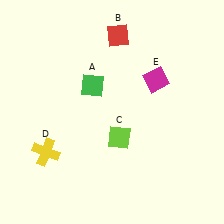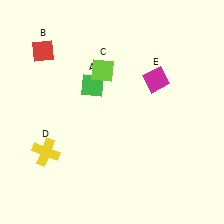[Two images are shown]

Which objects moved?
The objects that moved are: the red diamond (B), the lime diamond (C).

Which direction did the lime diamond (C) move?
The lime diamond (C) moved up.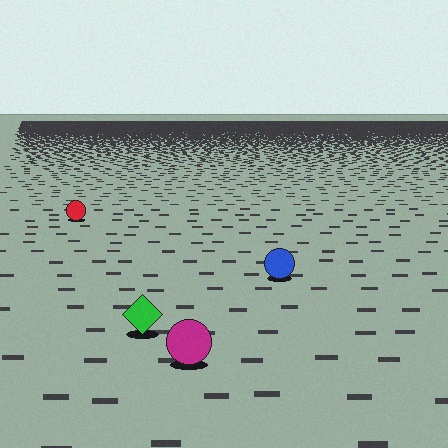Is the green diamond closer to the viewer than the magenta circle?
No. The magenta circle is closer — you can tell from the texture gradient: the ground texture is coarser near it.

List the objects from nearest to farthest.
From nearest to farthest: the magenta circle, the green diamond, the blue circle, the red circle.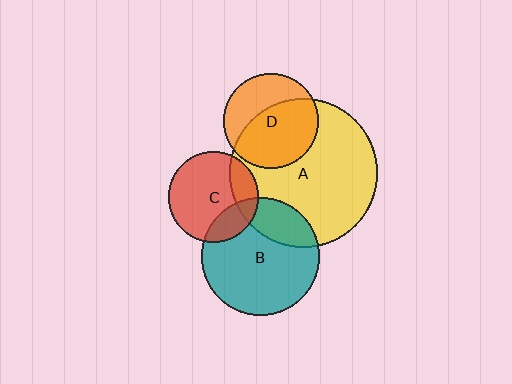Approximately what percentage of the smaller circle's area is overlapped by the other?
Approximately 60%.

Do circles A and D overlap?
Yes.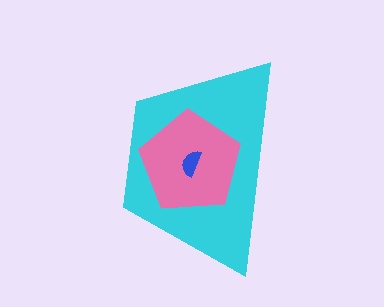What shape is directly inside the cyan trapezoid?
The pink pentagon.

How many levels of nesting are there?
3.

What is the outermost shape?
The cyan trapezoid.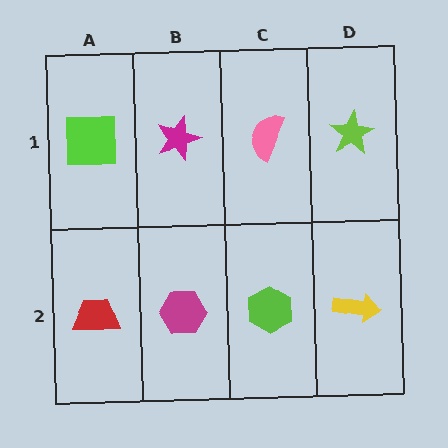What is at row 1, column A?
A lime square.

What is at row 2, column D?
A yellow arrow.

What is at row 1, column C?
A pink semicircle.